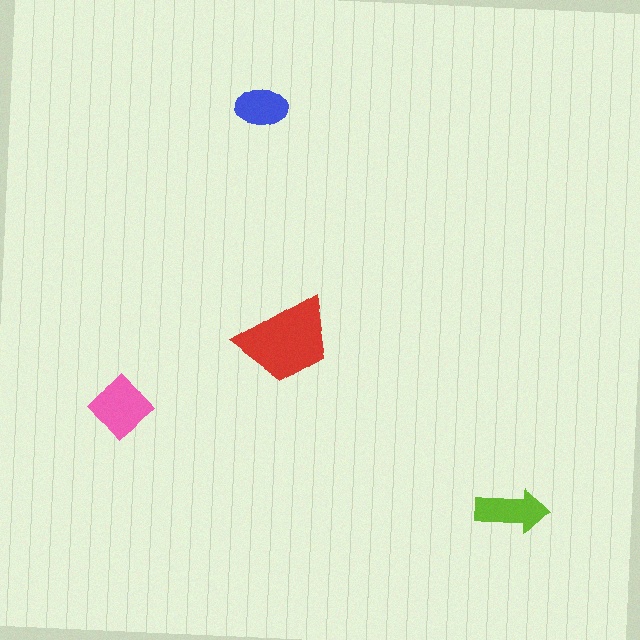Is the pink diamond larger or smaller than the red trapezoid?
Smaller.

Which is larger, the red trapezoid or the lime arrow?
The red trapezoid.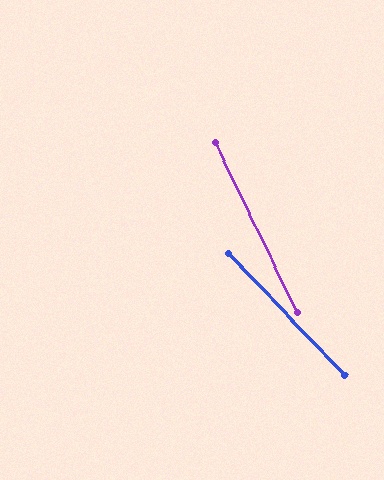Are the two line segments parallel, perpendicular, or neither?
Neither parallel nor perpendicular — they differ by about 18°.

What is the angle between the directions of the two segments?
Approximately 18 degrees.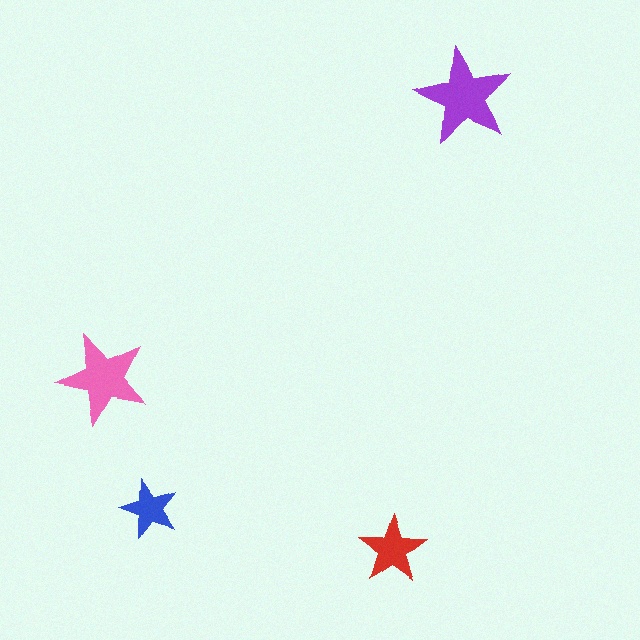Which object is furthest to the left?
The pink star is leftmost.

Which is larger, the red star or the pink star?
The pink one.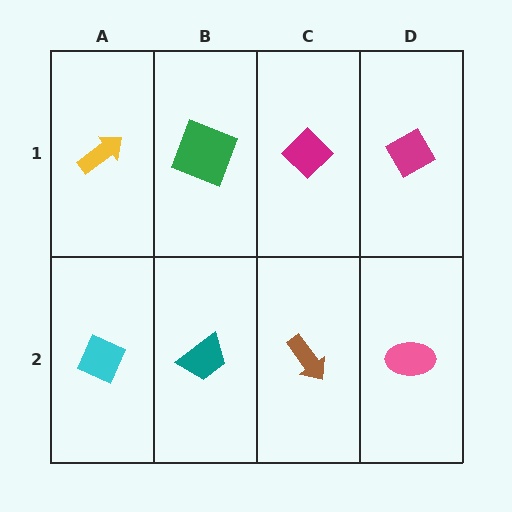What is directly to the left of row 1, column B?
A yellow arrow.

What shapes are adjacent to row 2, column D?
A magenta diamond (row 1, column D), a brown arrow (row 2, column C).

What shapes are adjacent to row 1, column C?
A brown arrow (row 2, column C), a green square (row 1, column B), a magenta diamond (row 1, column D).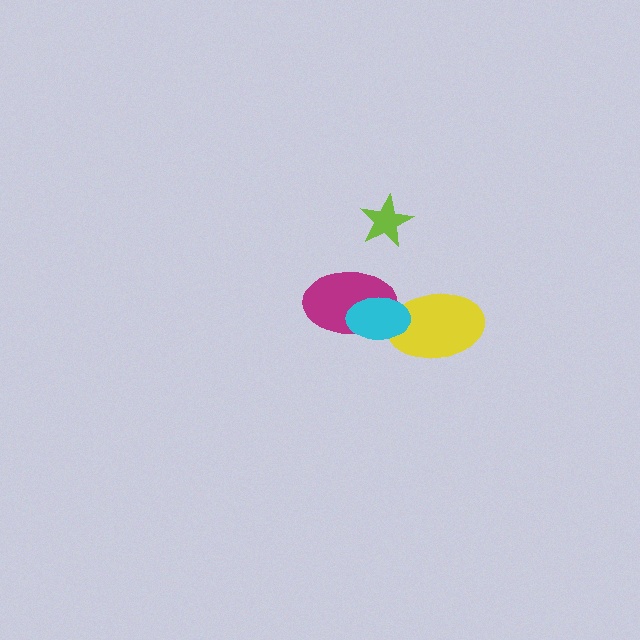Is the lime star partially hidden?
No, no other shape covers it.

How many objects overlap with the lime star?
0 objects overlap with the lime star.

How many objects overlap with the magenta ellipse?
1 object overlaps with the magenta ellipse.